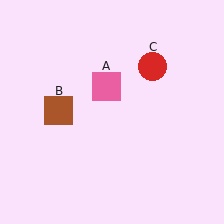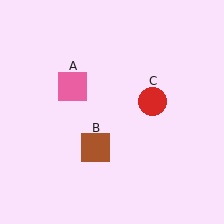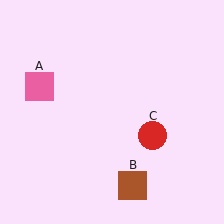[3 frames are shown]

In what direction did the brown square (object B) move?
The brown square (object B) moved down and to the right.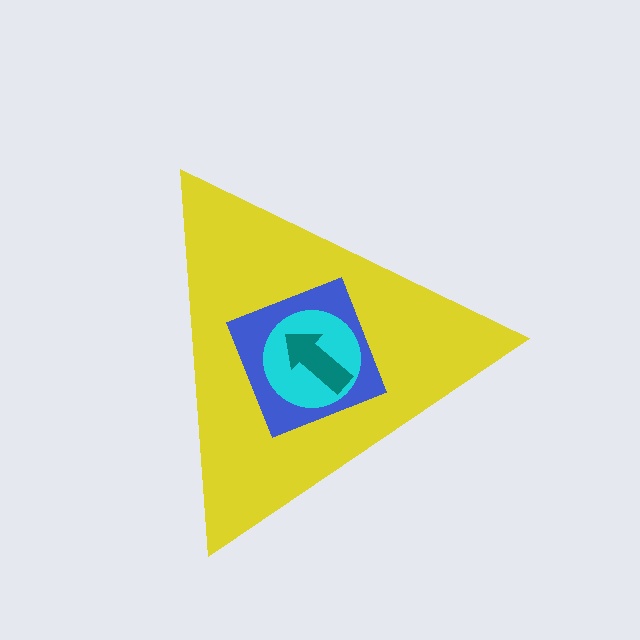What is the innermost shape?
The teal arrow.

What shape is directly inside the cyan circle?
The teal arrow.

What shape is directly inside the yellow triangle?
The blue square.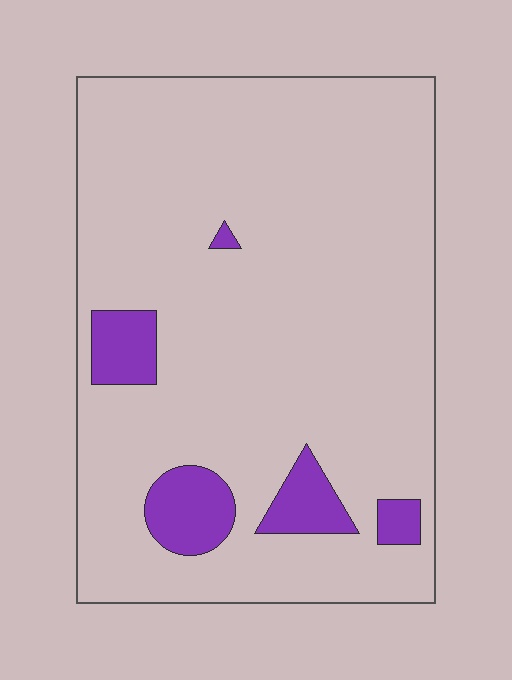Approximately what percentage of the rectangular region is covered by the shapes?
Approximately 10%.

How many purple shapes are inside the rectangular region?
5.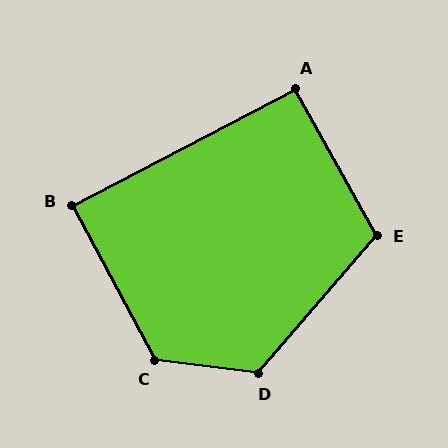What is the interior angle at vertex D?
Approximately 124 degrees (obtuse).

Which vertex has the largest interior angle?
C, at approximately 125 degrees.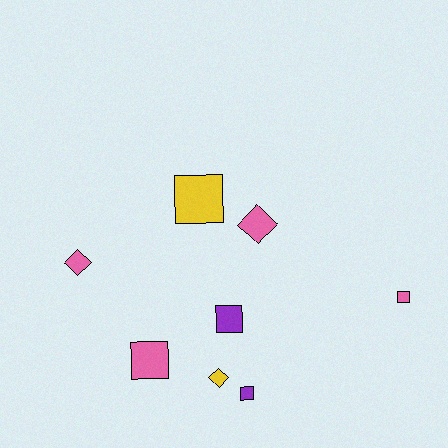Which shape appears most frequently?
Square, with 5 objects.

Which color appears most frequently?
Pink, with 4 objects.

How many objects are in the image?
There are 8 objects.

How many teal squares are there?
There are no teal squares.